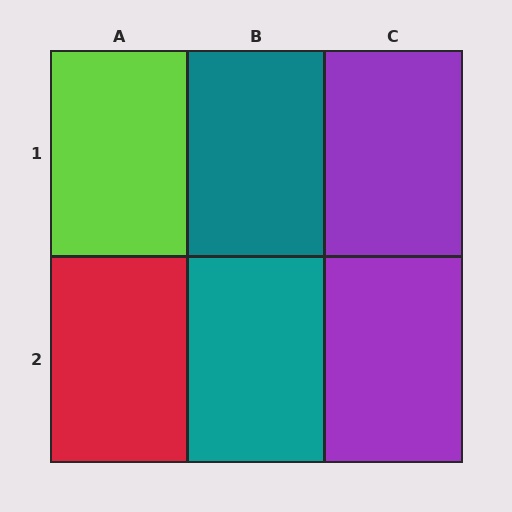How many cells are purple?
2 cells are purple.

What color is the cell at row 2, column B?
Teal.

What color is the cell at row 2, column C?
Purple.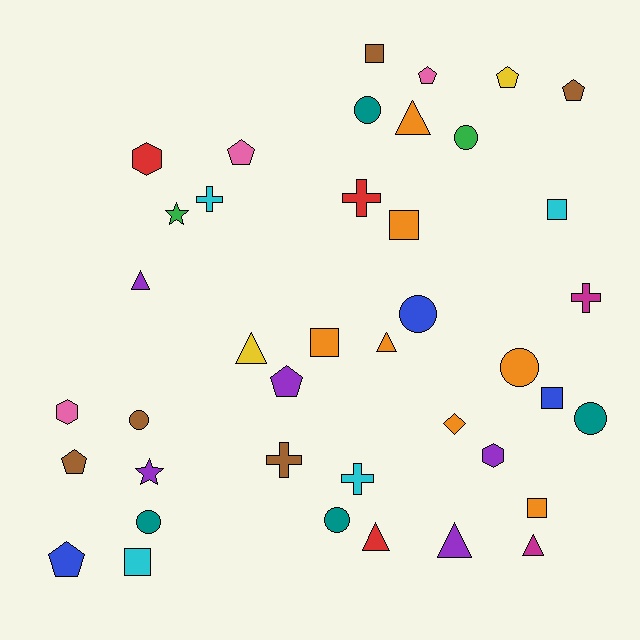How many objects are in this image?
There are 40 objects.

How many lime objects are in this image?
There are no lime objects.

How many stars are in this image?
There are 2 stars.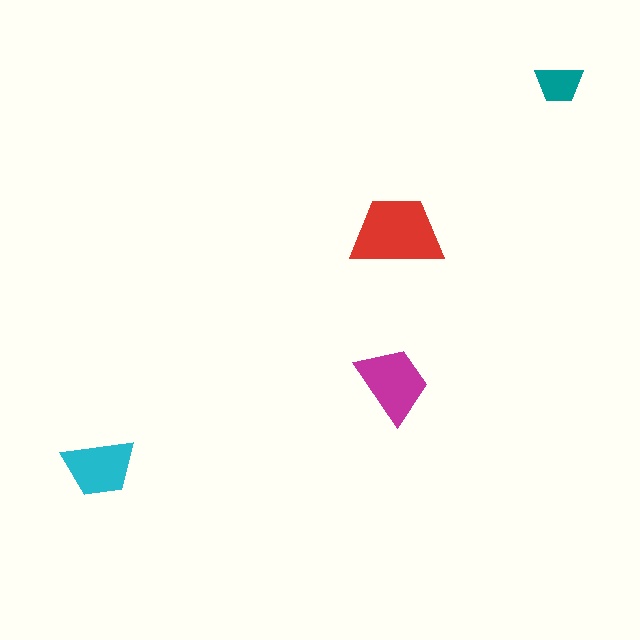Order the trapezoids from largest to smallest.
the red one, the magenta one, the cyan one, the teal one.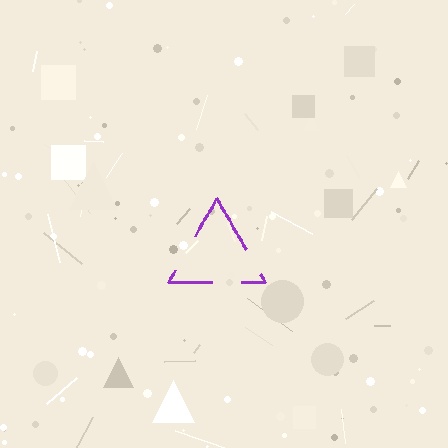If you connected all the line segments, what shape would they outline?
They would outline a triangle.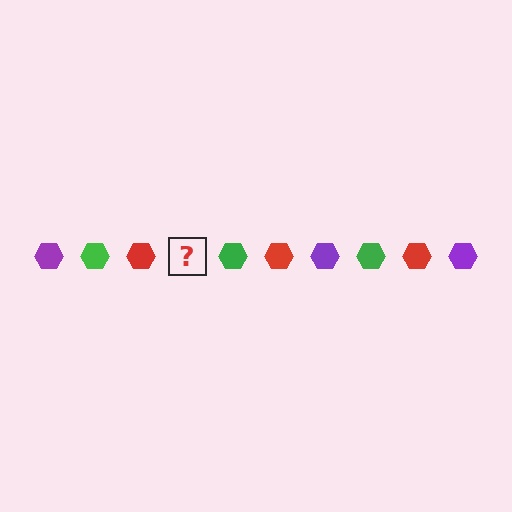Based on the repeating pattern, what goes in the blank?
The blank should be a purple hexagon.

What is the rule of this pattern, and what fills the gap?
The rule is that the pattern cycles through purple, green, red hexagons. The gap should be filled with a purple hexagon.